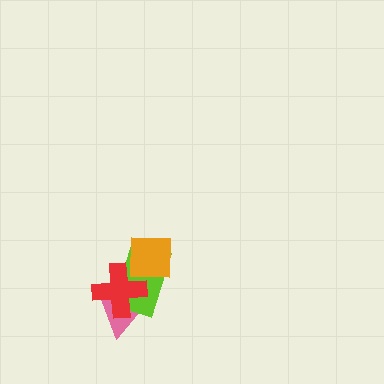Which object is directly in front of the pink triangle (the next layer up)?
The lime rectangle is directly in front of the pink triangle.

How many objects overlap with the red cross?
3 objects overlap with the red cross.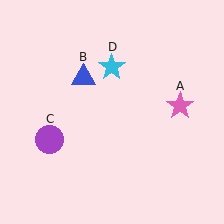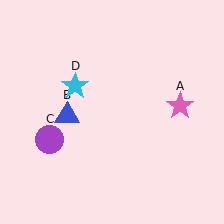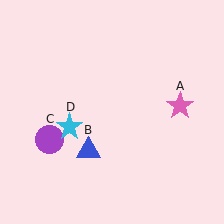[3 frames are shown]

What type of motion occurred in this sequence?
The blue triangle (object B), cyan star (object D) rotated counterclockwise around the center of the scene.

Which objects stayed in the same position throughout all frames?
Pink star (object A) and purple circle (object C) remained stationary.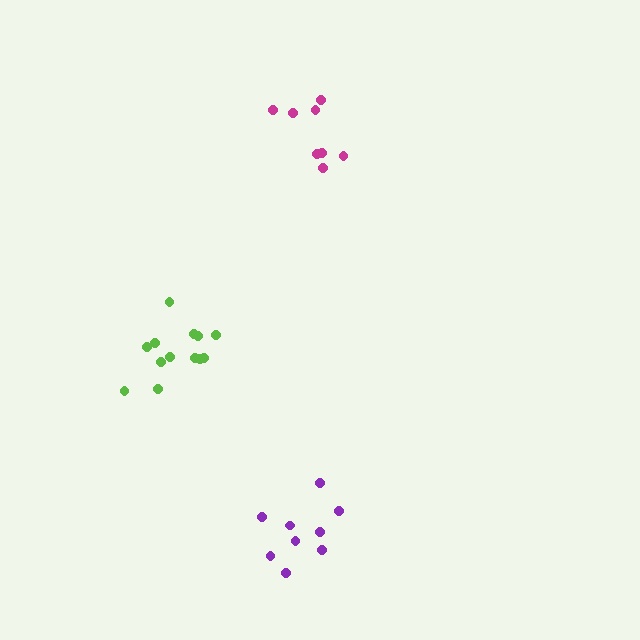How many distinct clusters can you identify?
There are 3 distinct clusters.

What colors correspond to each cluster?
The clusters are colored: purple, magenta, lime.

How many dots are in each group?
Group 1: 9 dots, Group 2: 8 dots, Group 3: 13 dots (30 total).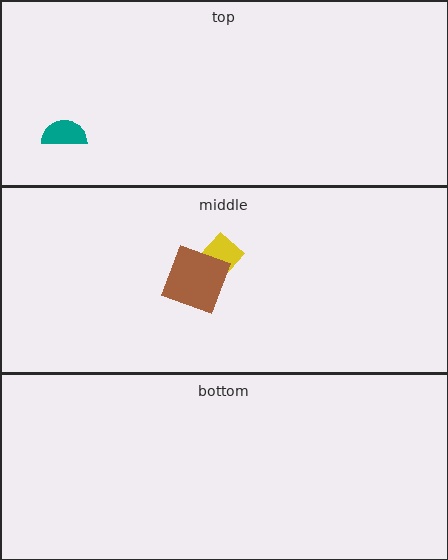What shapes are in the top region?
The teal semicircle.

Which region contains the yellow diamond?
The middle region.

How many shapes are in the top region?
1.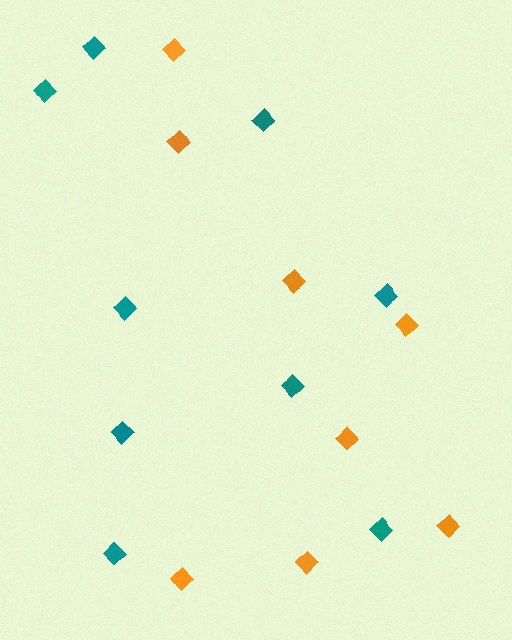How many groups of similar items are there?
There are 2 groups: one group of teal diamonds (9) and one group of orange diamonds (8).